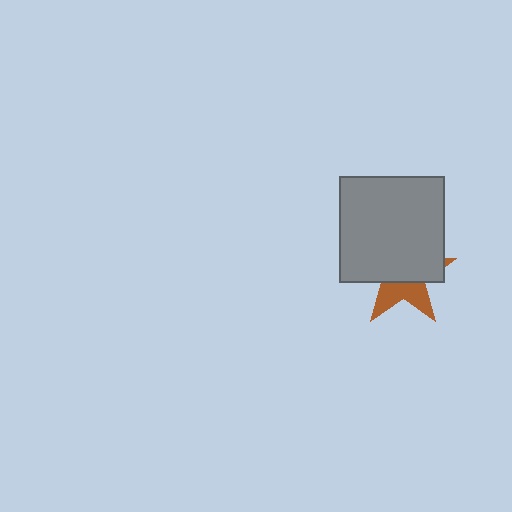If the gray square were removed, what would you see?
You would see the complete brown star.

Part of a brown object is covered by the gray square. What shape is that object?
It is a star.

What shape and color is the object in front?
The object in front is a gray square.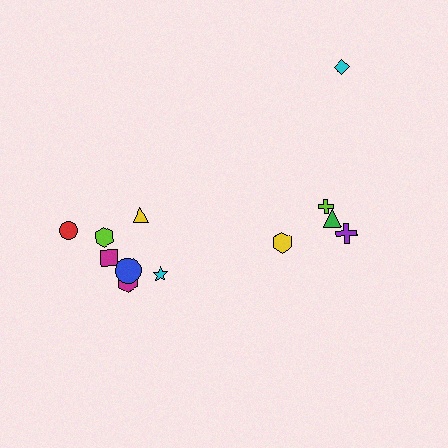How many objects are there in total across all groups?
There are 12 objects.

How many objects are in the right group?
There are 5 objects.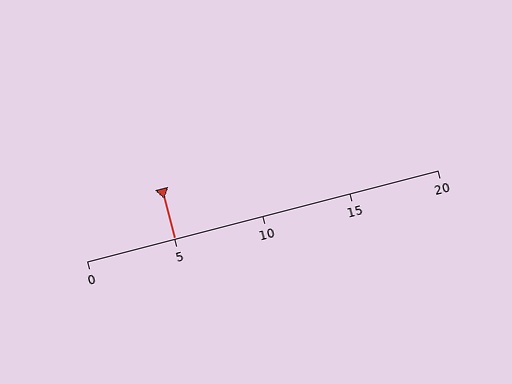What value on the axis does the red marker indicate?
The marker indicates approximately 5.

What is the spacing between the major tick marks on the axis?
The major ticks are spaced 5 apart.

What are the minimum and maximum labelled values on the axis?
The axis runs from 0 to 20.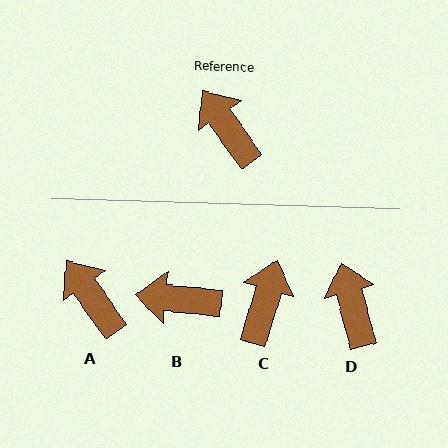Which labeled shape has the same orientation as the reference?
A.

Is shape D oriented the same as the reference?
No, it is off by about 20 degrees.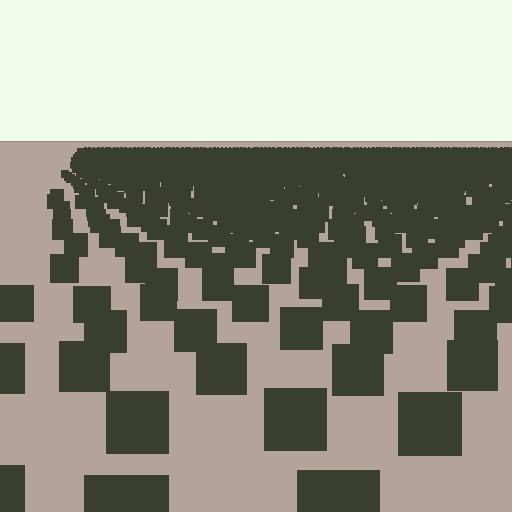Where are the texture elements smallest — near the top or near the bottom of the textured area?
Near the top.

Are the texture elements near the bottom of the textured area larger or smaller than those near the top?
Larger. Near the bottom, elements are closer to the viewer and appear at a bigger on-screen size.